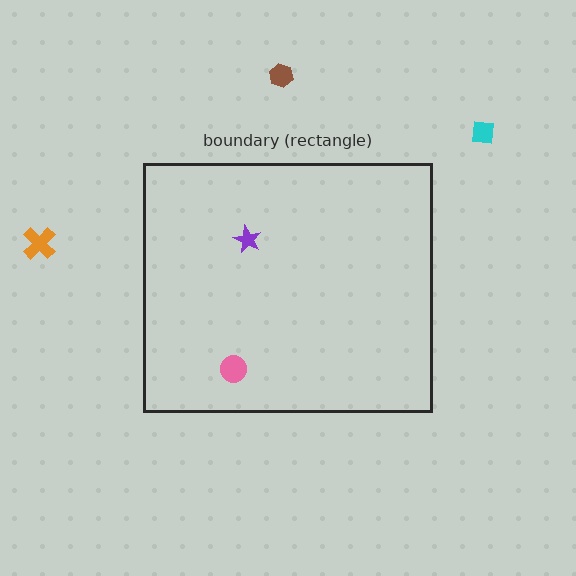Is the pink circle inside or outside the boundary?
Inside.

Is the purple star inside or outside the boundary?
Inside.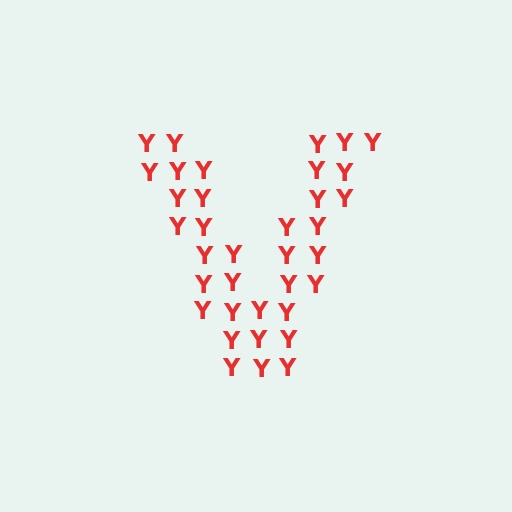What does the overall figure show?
The overall figure shows the letter V.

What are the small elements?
The small elements are letter Y's.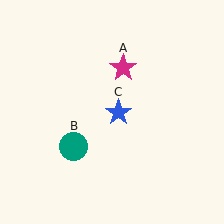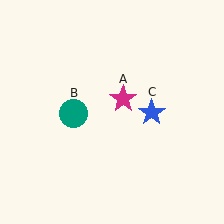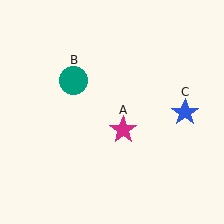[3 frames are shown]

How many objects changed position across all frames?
3 objects changed position: magenta star (object A), teal circle (object B), blue star (object C).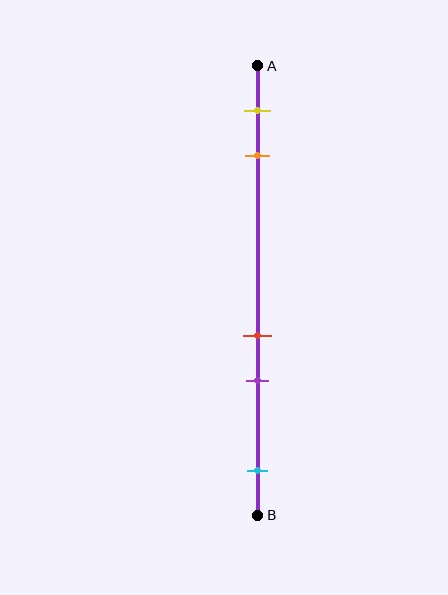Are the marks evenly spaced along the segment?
No, the marks are not evenly spaced.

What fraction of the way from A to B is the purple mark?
The purple mark is approximately 70% (0.7) of the way from A to B.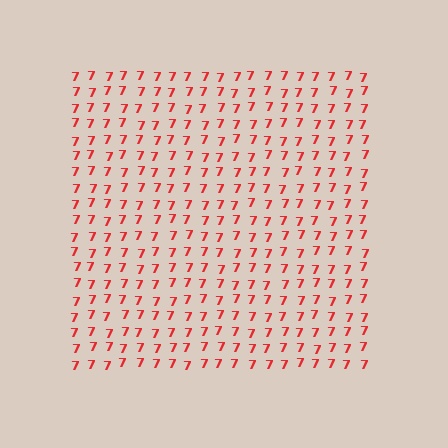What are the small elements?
The small elements are digit 7's.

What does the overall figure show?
The overall figure shows a square.